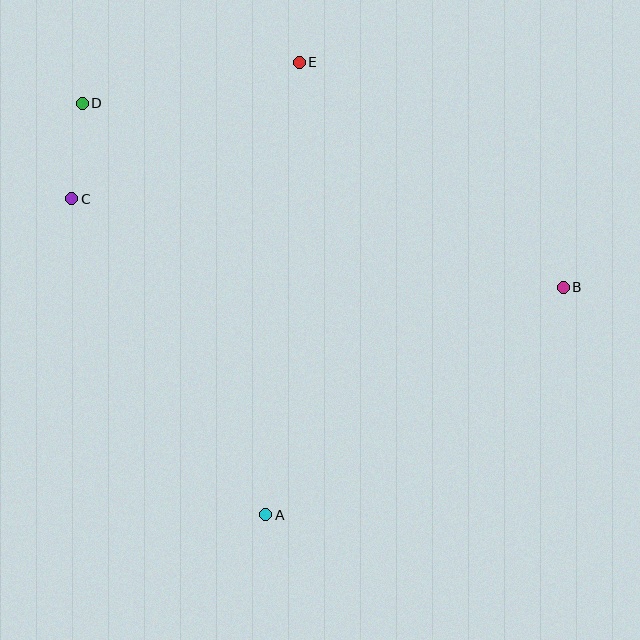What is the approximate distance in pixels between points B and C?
The distance between B and C is approximately 499 pixels.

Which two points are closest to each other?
Points C and D are closest to each other.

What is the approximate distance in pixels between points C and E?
The distance between C and E is approximately 265 pixels.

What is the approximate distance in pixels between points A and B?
The distance between A and B is approximately 375 pixels.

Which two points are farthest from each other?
Points B and D are farthest from each other.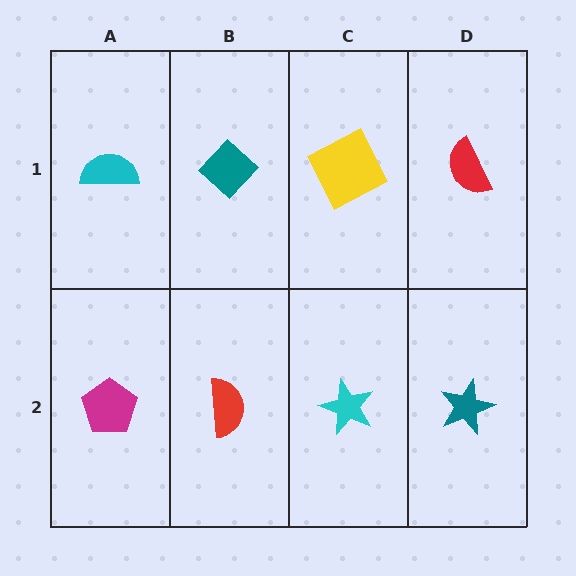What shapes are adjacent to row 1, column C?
A cyan star (row 2, column C), a teal diamond (row 1, column B), a red semicircle (row 1, column D).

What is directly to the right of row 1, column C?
A red semicircle.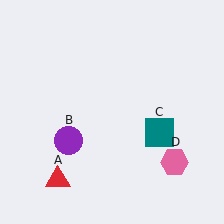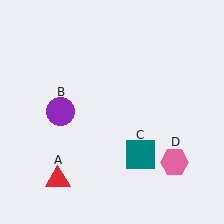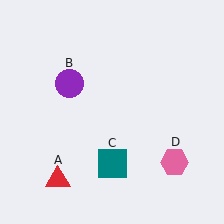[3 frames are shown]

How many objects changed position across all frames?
2 objects changed position: purple circle (object B), teal square (object C).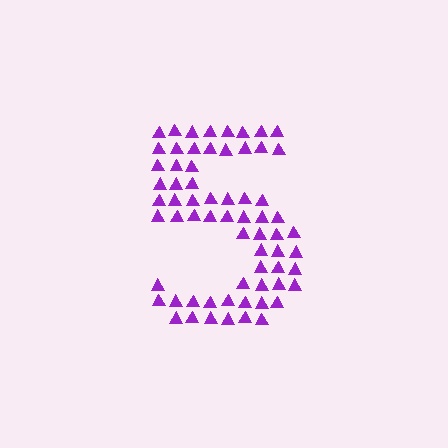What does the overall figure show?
The overall figure shows the digit 5.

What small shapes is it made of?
It is made of small triangles.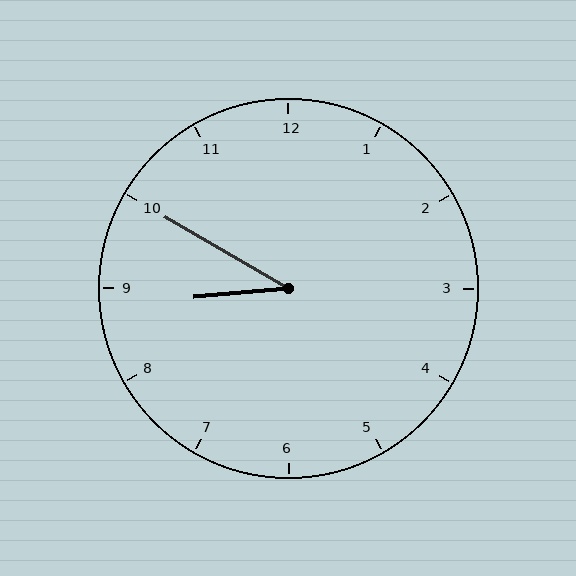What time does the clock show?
8:50.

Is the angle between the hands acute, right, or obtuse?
It is acute.